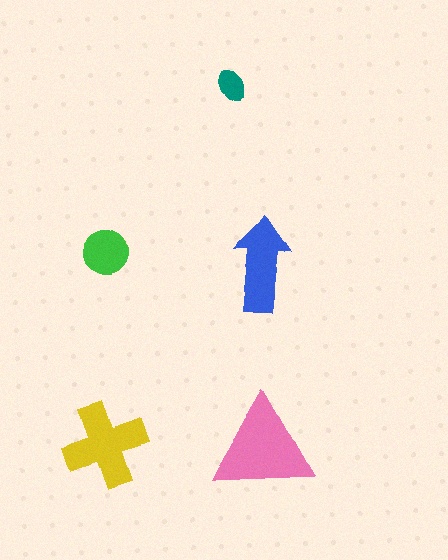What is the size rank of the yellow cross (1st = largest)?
2nd.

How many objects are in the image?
There are 5 objects in the image.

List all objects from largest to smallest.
The pink triangle, the yellow cross, the blue arrow, the green circle, the teal ellipse.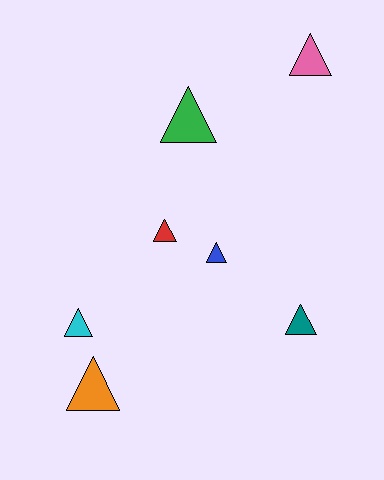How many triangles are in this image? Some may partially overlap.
There are 7 triangles.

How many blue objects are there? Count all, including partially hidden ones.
There is 1 blue object.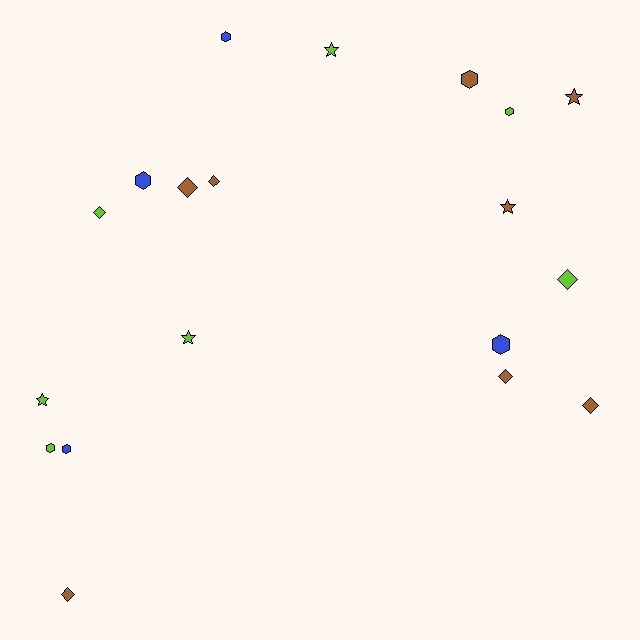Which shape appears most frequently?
Hexagon, with 7 objects.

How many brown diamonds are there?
There are 5 brown diamonds.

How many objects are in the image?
There are 19 objects.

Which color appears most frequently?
Brown, with 8 objects.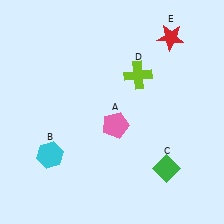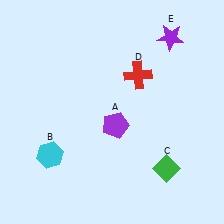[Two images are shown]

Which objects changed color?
A changed from pink to purple. D changed from lime to red. E changed from red to purple.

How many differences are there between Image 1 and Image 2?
There are 3 differences between the two images.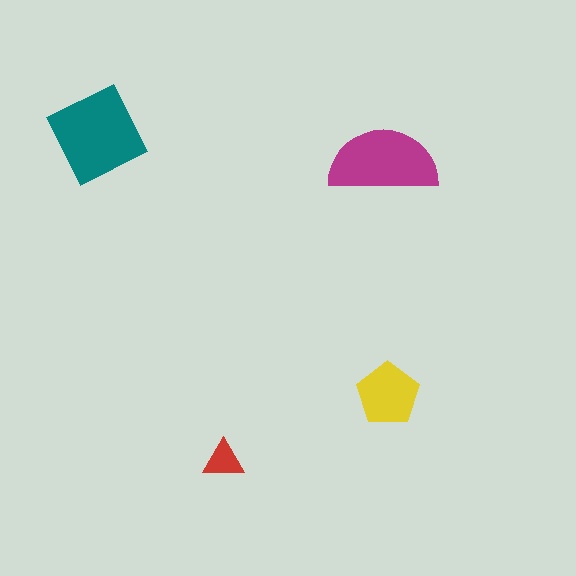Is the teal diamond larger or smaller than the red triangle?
Larger.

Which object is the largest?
The teal diamond.